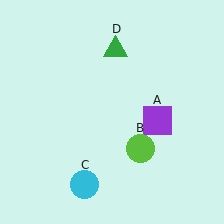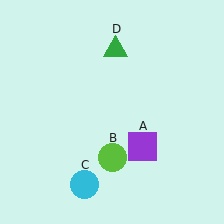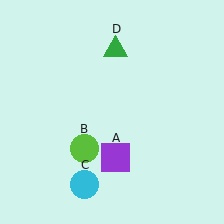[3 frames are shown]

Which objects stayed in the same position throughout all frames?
Cyan circle (object C) and green triangle (object D) remained stationary.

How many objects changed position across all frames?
2 objects changed position: purple square (object A), lime circle (object B).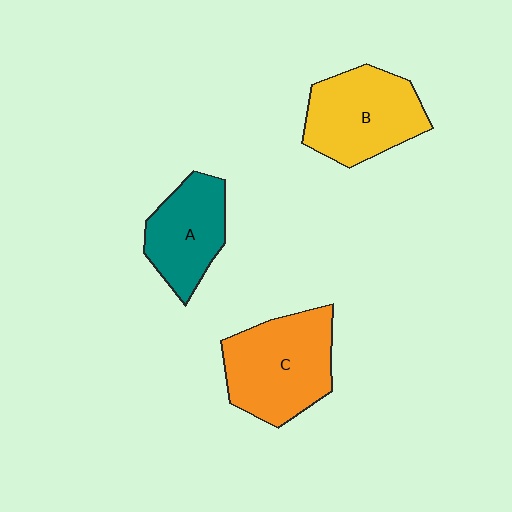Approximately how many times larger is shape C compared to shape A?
Approximately 1.4 times.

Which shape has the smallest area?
Shape A (teal).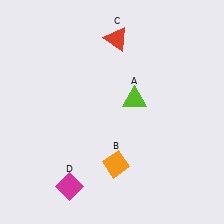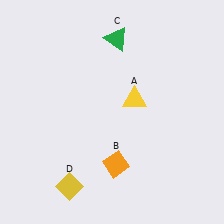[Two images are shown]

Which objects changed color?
A changed from lime to yellow. C changed from red to green. D changed from magenta to yellow.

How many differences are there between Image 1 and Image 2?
There are 3 differences between the two images.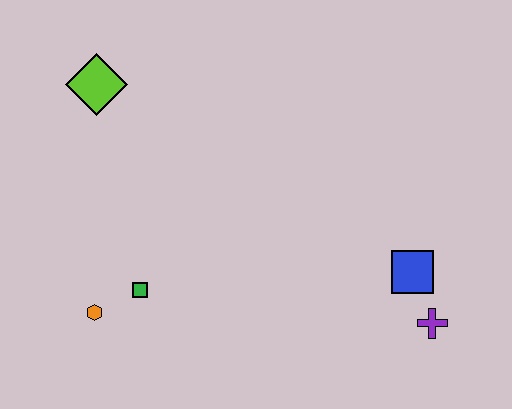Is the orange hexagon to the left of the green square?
Yes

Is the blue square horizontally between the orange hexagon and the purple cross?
Yes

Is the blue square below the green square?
No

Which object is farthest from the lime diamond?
The purple cross is farthest from the lime diamond.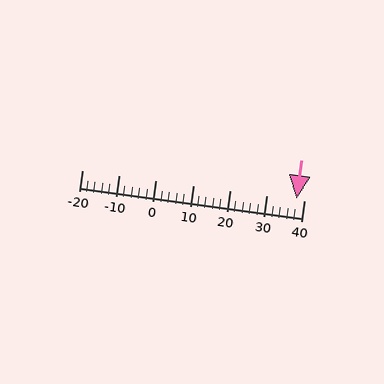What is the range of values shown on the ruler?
The ruler shows values from -20 to 40.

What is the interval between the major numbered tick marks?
The major tick marks are spaced 10 units apart.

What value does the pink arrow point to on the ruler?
The pink arrow points to approximately 38.